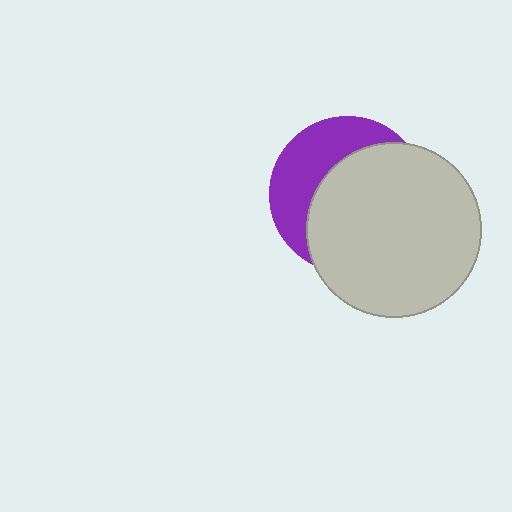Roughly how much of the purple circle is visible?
A small part of it is visible (roughly 37%).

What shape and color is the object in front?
The object in front is a light gray circle.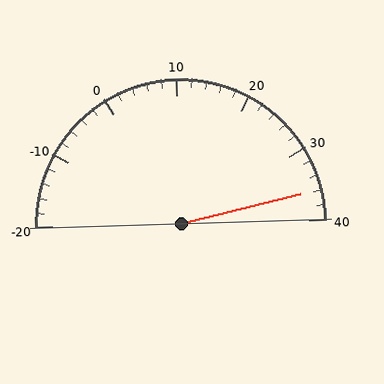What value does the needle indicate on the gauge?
The needle indicates approximately 36.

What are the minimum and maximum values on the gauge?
The gauge ranges from -20 to 40.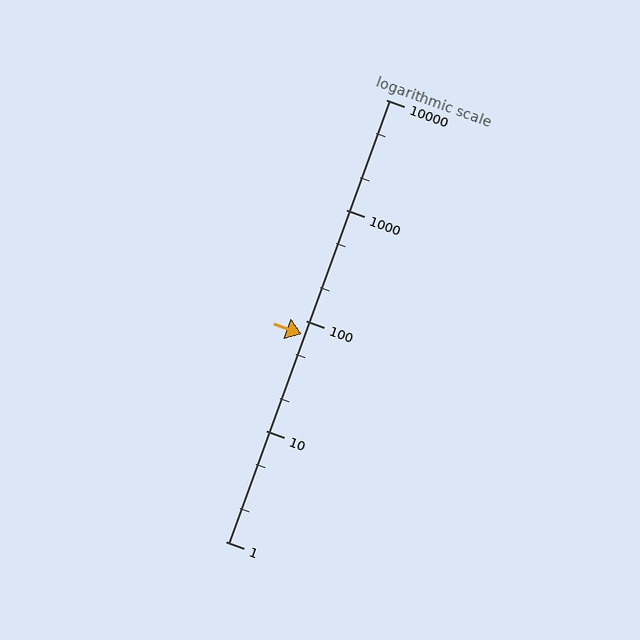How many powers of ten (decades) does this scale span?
The scale spans 4 decades, from 1 to 10000.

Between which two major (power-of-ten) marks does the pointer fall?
The pointer is between 10 and 100.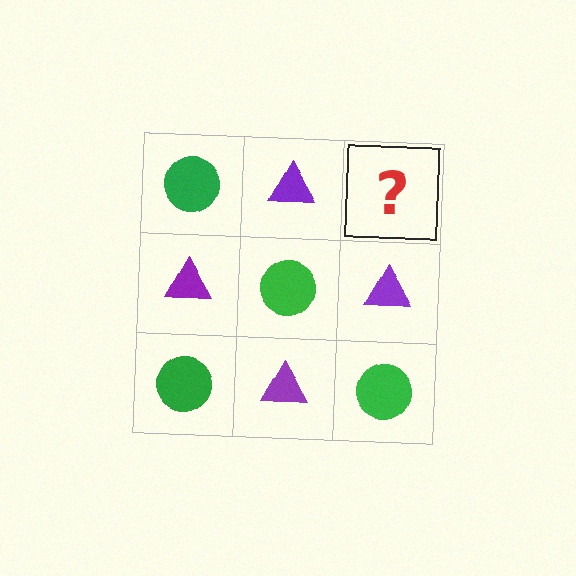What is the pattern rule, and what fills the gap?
The rule is that it alternates green circle and purple triangle in a checkerboard pattern. The gap should be filled with a green circle.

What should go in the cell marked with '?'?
The missing cell should contain a green circle.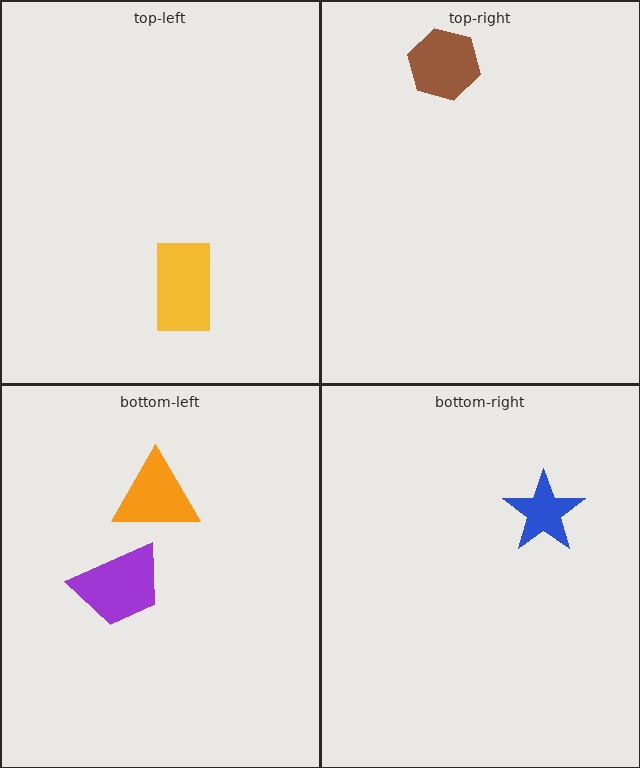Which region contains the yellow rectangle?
The top-left region.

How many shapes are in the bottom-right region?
1.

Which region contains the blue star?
The bottom-right region.